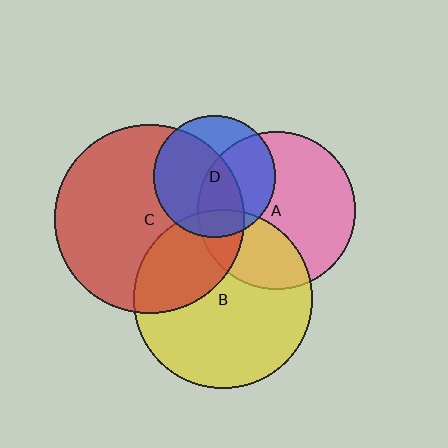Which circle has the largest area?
Circle C (red).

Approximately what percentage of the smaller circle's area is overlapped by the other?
Approximately 60%.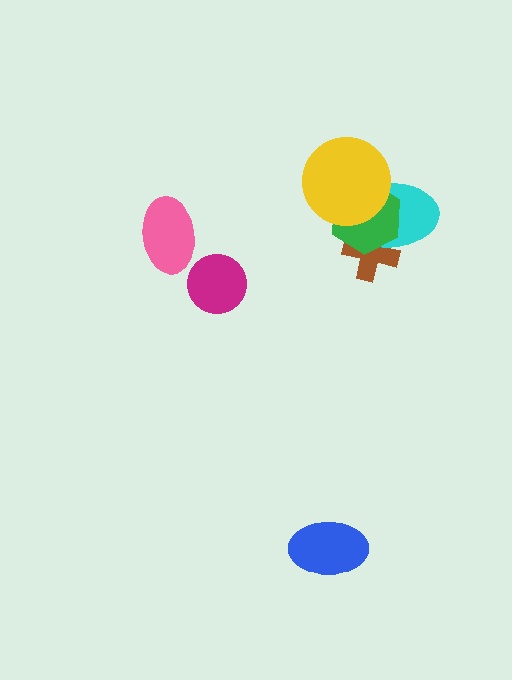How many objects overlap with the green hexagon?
3 objects overlap with the green hexagon.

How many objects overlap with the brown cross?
2 objects overlap with the brown cross.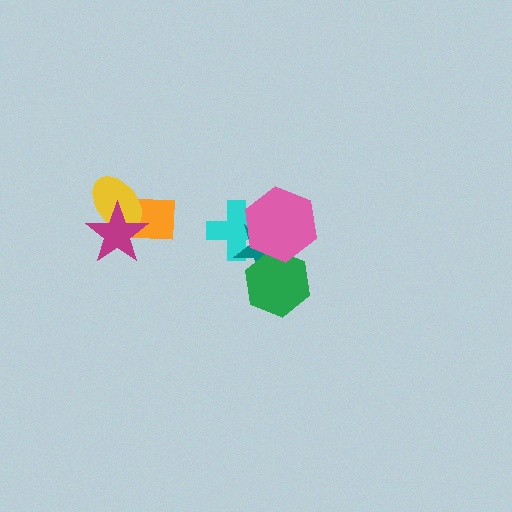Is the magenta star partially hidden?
No, no other shape covers it.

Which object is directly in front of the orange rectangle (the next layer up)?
The yellow ellipse is directly in front of the orange rectangle.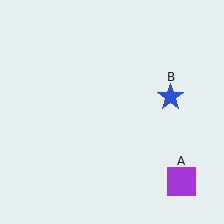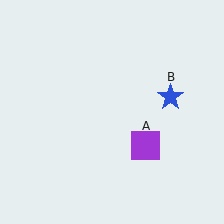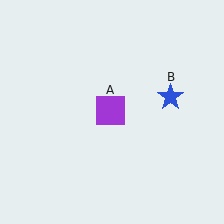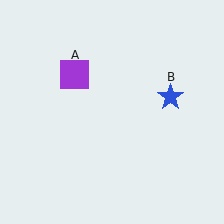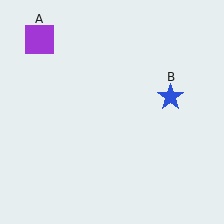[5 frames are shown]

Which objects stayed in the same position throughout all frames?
Blue star (object B) remained stationary.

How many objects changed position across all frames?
1 object changed position: purple square (object A).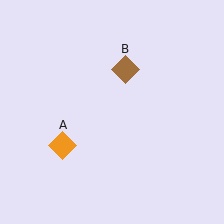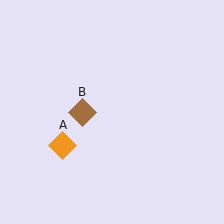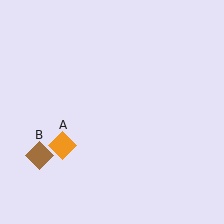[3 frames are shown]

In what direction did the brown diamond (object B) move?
The brown diamond (object B) moved down and to the left.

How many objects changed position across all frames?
1 object changed position: brown diamond (object B).